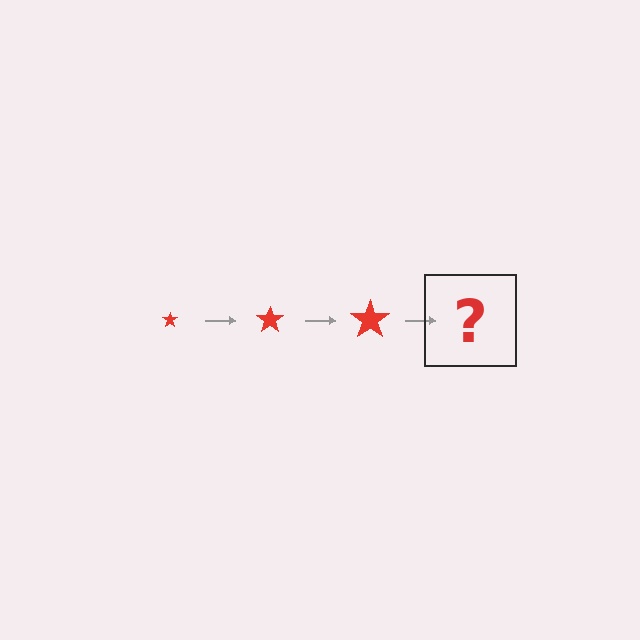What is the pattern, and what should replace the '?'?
The pattern is that the star gets progressively larger each step. The '?' should be a red star, larger than the previous one.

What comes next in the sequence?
The next element should be a red star, larger than the previous one.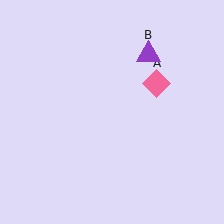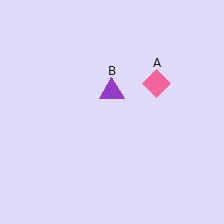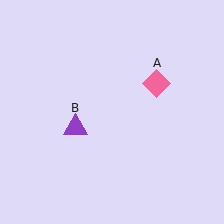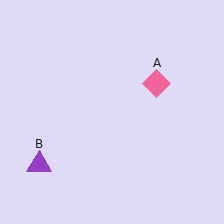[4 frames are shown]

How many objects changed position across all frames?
1 object changed position: purple triangle (object B).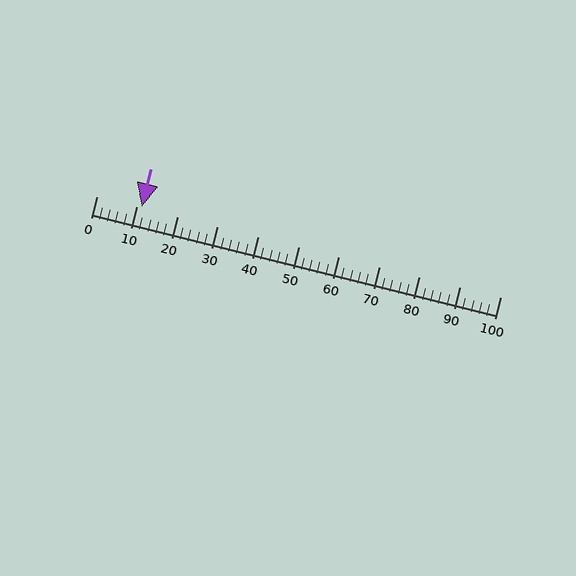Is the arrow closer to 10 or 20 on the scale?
The arrow is closer to 10.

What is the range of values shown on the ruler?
The ruler shows values from 0 to 100.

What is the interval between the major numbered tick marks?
The major tick marks are spaced 10 units apart.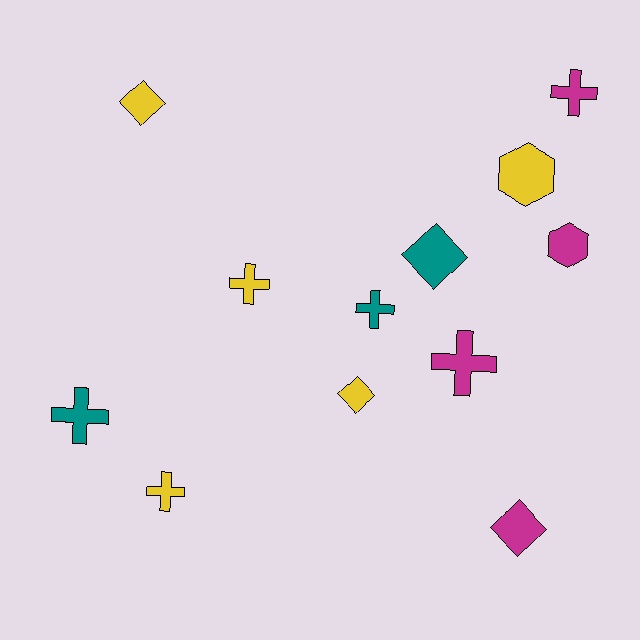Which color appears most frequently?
Yellow, with 5 objects.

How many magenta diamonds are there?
There is 1 magenta diamond.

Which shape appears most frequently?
Cross, with 6 objects.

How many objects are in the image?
There are 12 objects.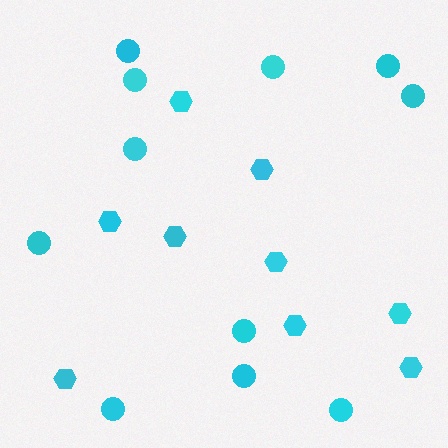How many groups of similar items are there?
There are 2 groups: one group of hexagons (9) and one group of circles (11).